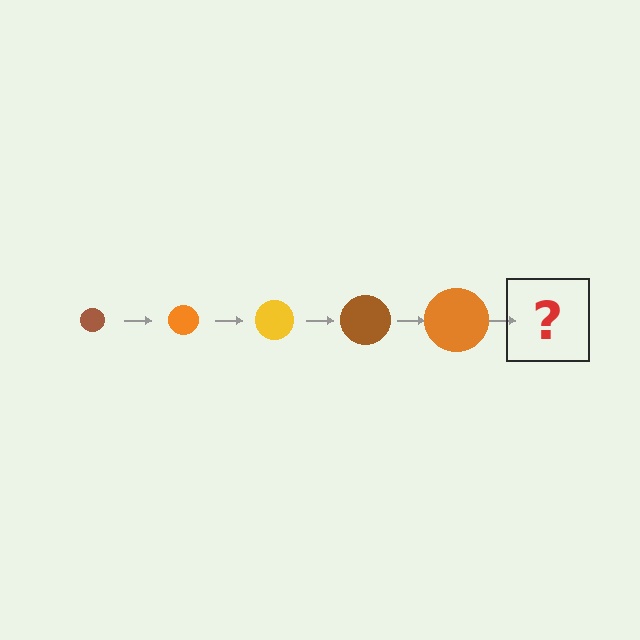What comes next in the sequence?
The next element should be a yellow circle, larger than the previous one.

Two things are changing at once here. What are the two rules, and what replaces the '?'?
The two rules are that the circle grows larger each step and the color cycles through brown, orange, and yellow. The '?' should be a yellow circle, larger than the previous one.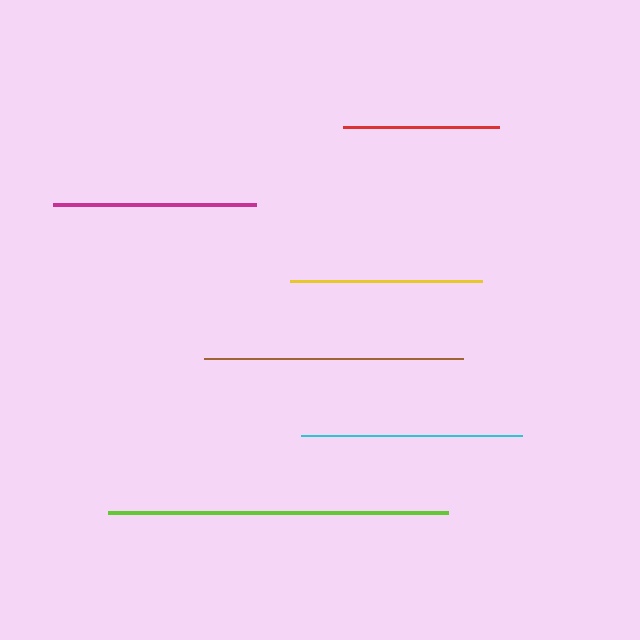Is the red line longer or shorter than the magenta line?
The magenta line is longer than the red line.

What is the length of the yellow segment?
The yellow segment is approximately 192 pixels long.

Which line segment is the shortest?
The red line is the shortest at approximately 156 pixels.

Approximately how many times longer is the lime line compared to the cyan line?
The lime line is approximately 1.5 times the length of the cyan line.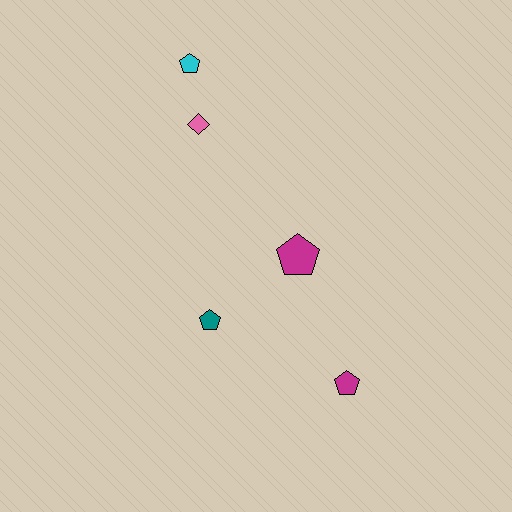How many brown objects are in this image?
There are no brown objects.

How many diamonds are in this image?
There is 1 diamond.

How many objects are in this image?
There are 5 objects.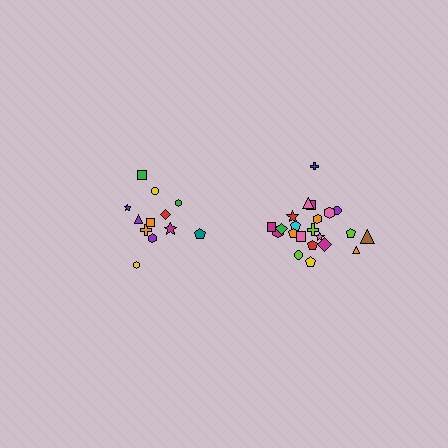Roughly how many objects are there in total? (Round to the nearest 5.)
Roughly 35 objects in total.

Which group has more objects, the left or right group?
The right group.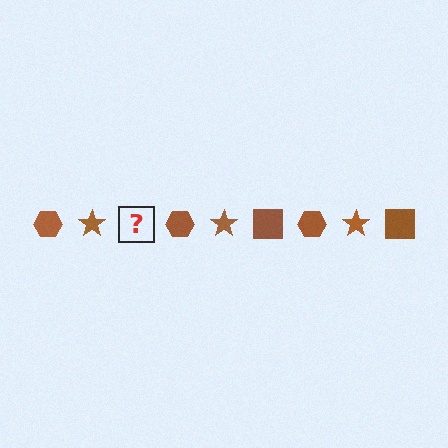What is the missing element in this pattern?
The missing element is a brown square.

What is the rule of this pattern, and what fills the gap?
The rule is that the pattern cycles through hexagon, star, square shapes in brown. The gap should be filled with a brown square.